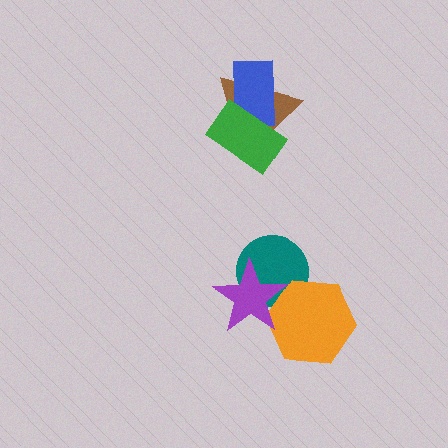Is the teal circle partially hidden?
Yes, it is partially covered by another shape.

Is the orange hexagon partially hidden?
Yes, it is partially covered by another shape.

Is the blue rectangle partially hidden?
Yes, it is partially covered by another shape.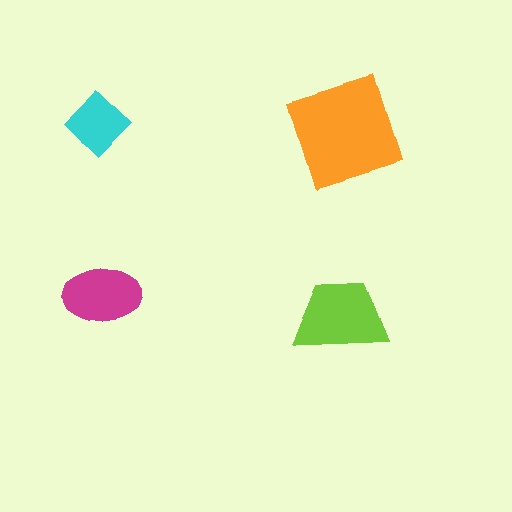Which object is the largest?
The orange square.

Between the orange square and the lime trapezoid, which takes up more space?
The orange square.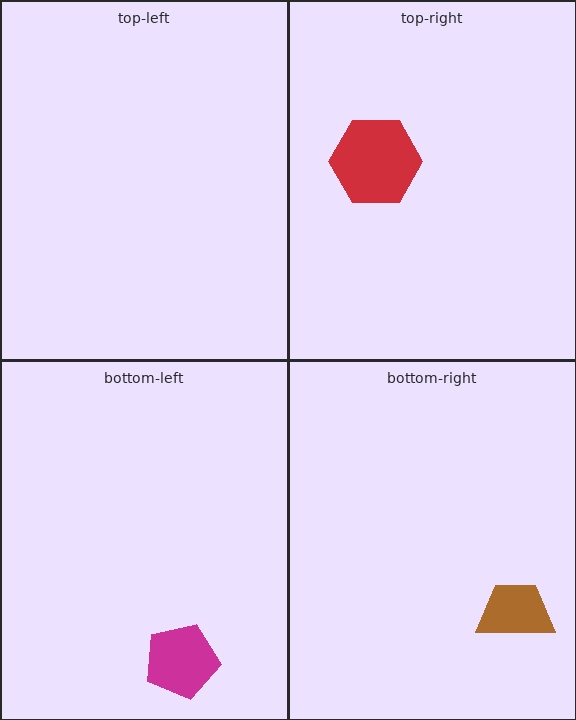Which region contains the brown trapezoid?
The bottom-right region.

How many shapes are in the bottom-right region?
1.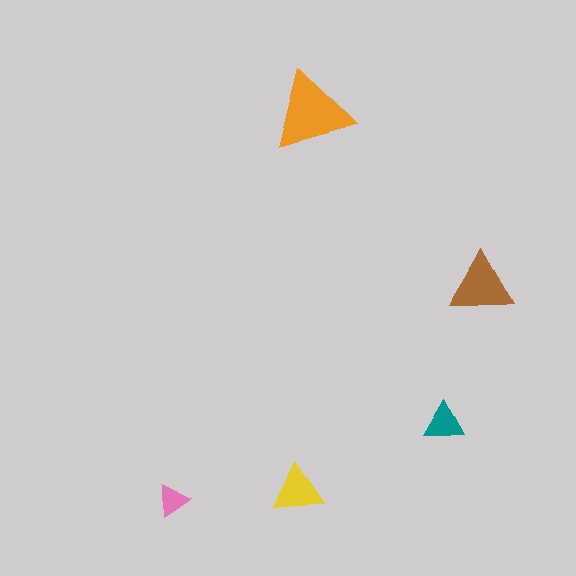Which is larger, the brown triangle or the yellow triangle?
The brown one.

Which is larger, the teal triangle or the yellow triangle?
The yellow one.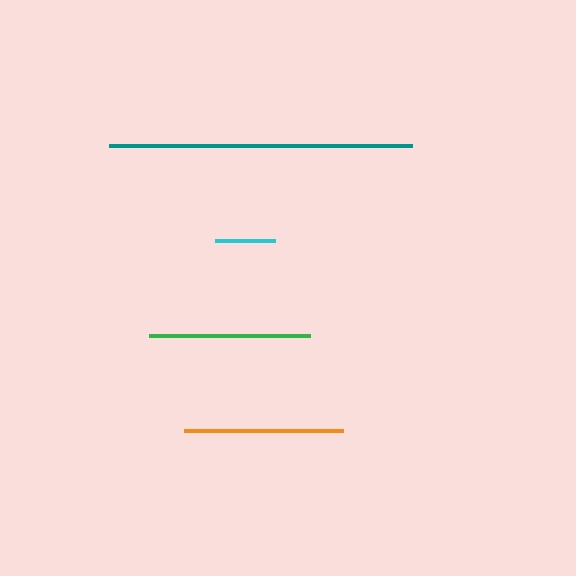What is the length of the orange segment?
The orange segment is approximately 160 pixels long.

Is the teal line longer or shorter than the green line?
The teal line is longer than the green line.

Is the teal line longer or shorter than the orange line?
The teal line is longer than the orange line.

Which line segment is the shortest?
The cyan line is the shortest at approximately 61 pixels.